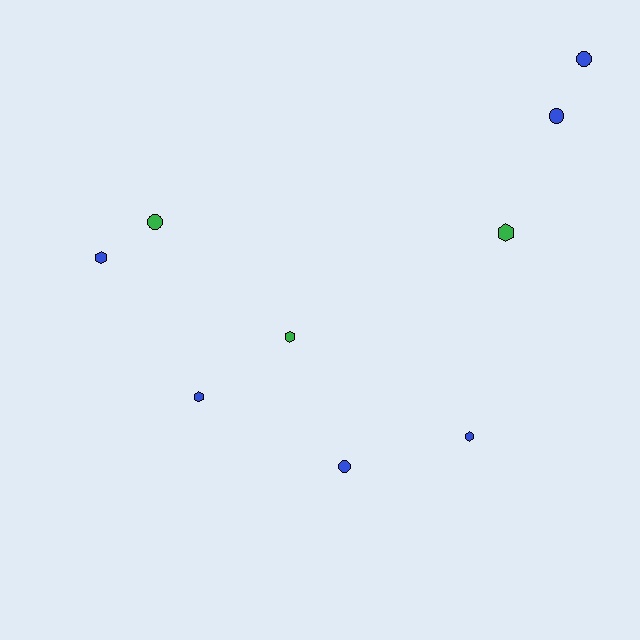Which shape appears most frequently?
Hexagon, with 5 objects.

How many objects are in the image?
There are 9 objects.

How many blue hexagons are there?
There are 3 blue hexagons.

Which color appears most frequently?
Blue, with 6 objects.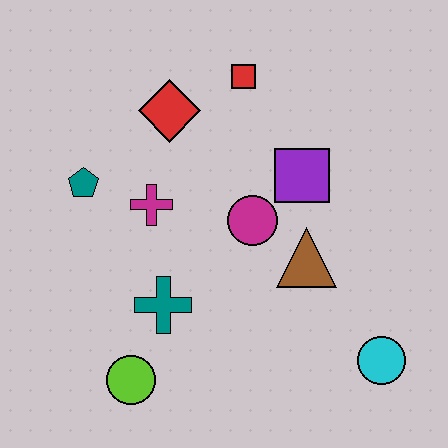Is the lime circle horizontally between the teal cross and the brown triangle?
No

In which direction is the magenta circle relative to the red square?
The magenta circle is below the red square.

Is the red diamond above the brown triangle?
Yes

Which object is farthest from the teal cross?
The red square is farthest from the teal cross.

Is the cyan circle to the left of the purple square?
No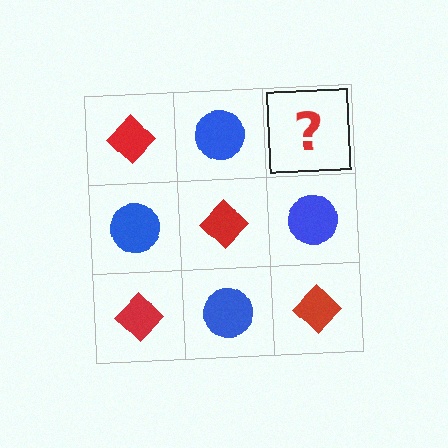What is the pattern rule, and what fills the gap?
The rule is that it alternates red diamond and blue circle in a checkerboard pattern. The gap should be filled with a red diamond.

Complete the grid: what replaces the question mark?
The question mark should be replaced with a red diamond.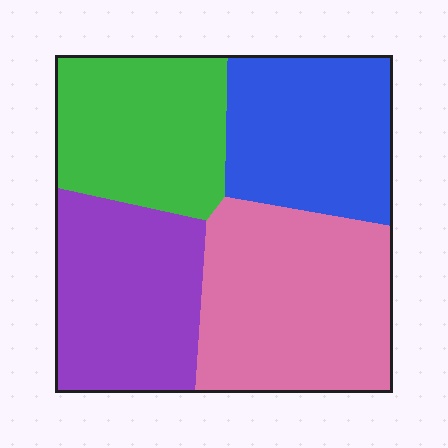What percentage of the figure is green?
Green covers roughly 20% of the figure.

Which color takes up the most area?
Pink, at roughly 30%.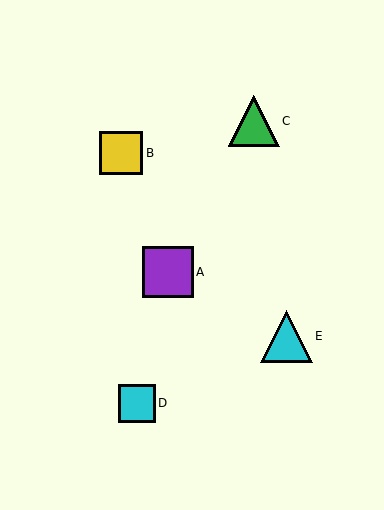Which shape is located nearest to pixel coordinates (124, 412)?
The cyan square (labeled D) at (137, 403) is nearest to that location.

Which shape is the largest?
The cyan triangle (labeled E) is the largest.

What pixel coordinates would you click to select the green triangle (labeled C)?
Click at (254, 121) to select the green triangle C.